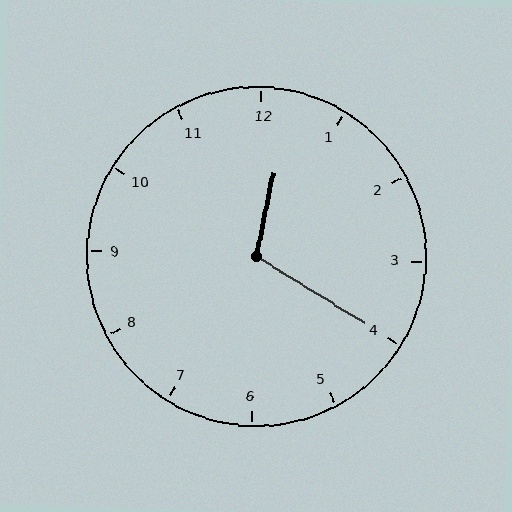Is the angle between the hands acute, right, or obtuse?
It is obtuse.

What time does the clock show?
12:20.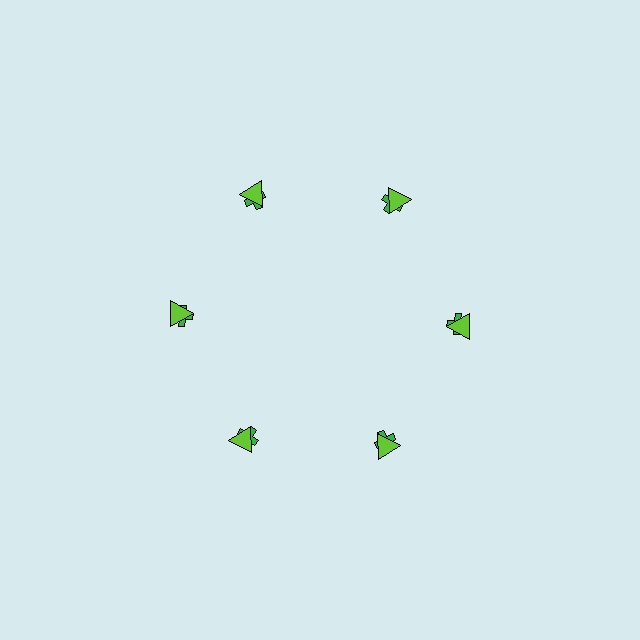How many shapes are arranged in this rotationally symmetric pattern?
There are 12 shapes, arranged in 6 groups of 2.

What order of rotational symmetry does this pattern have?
This pattern has 6-fold rotational symmetry.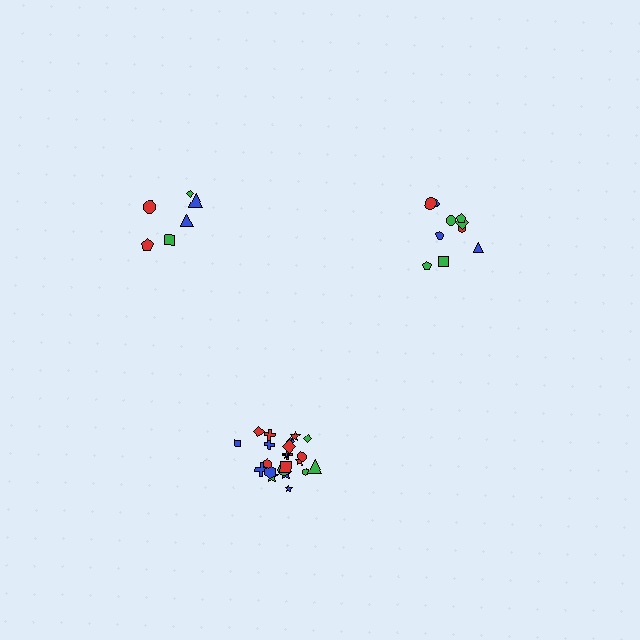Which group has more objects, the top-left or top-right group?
The top-right group.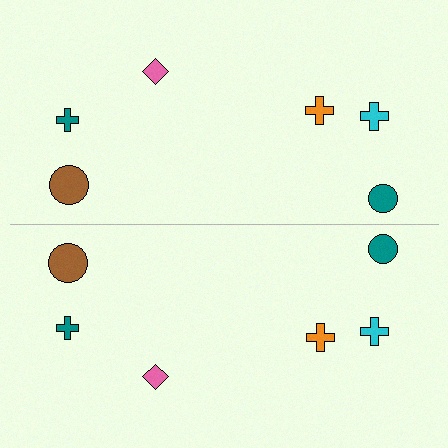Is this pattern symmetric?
Yes, this pattern has bilateral (reflection) symmetry.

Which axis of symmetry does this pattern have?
The pattern has a horizontal axis of symmetry running through the center of the image.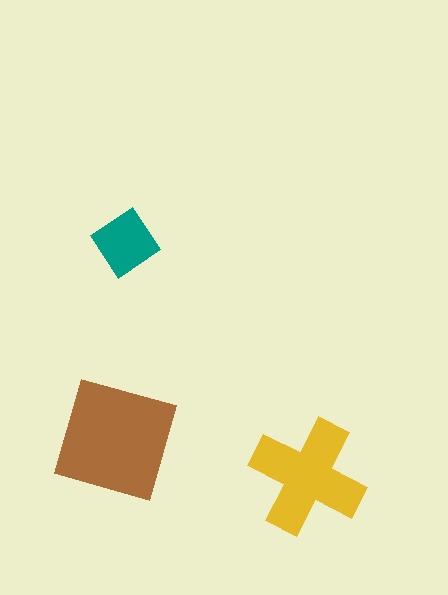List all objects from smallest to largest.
The teal diamond, the yellow cross, the brown square.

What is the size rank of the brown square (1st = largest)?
1st.